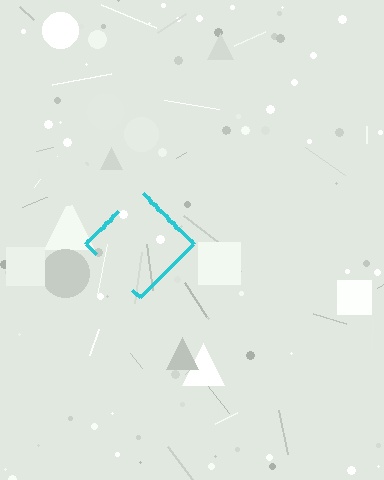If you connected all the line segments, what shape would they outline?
They would outline a diamond.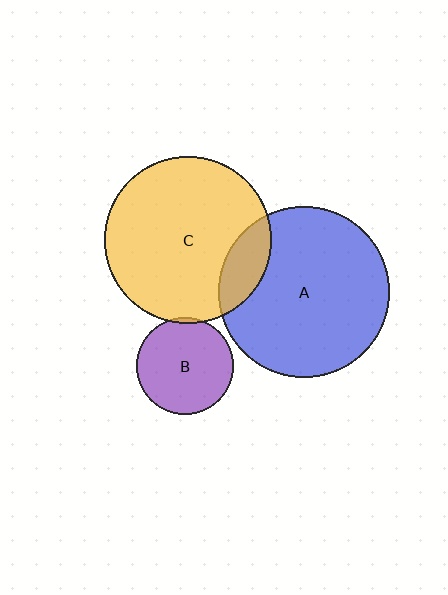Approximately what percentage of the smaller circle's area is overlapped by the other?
Approximately 15%.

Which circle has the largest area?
Circle A (blue).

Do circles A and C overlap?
Yes.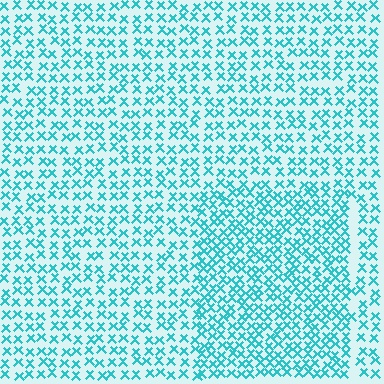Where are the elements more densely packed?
The elements are more densely packed inside the rectangle boundary.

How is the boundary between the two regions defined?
The boundary is defined by a change in element density (approximately 1.6x ratio). All elements are the same color, size, and shape.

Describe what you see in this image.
The image contains small cyan elements arranged at two different densities. A rectangle-shaped region is visible where the elements are more densely packed than the surrounding area.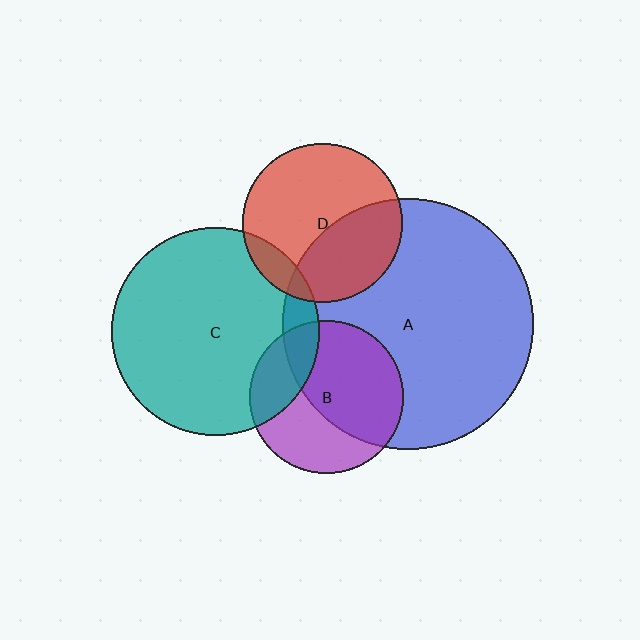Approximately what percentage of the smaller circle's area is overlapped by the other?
Approximately 10%.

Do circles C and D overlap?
Yes.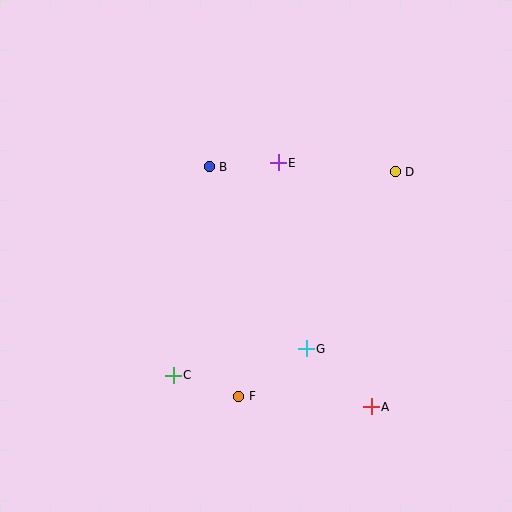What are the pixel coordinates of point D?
Point D is at (395, 172).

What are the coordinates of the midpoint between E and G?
The midpoint between E and G is at (292, 256).